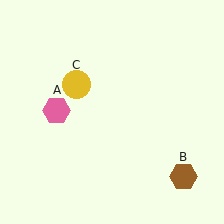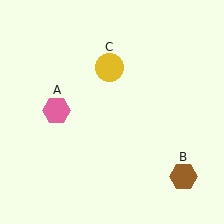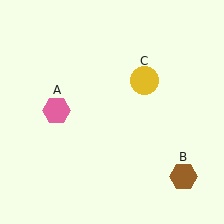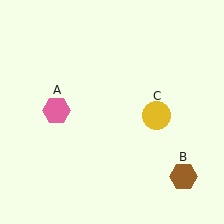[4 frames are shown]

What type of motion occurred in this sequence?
The yellow circle (object C) rotated clockwise around the center of the scene.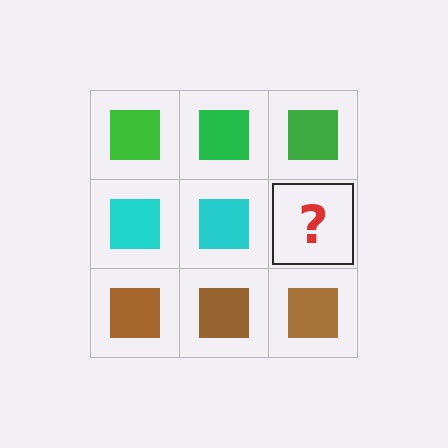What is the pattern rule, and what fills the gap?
The rule is that each row has a consistent color. The gap should be filled with a cyan square.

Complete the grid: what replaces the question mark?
The question mark should be replaced with a cyan square.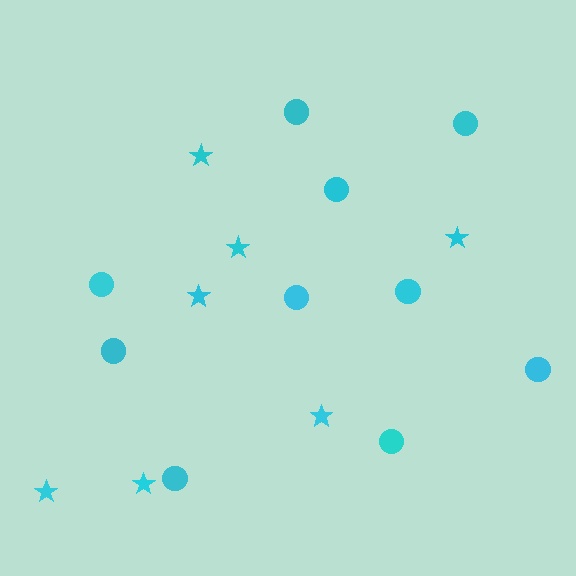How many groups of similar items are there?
There are 2 groups: one group of stars (7) and one group of circles (10).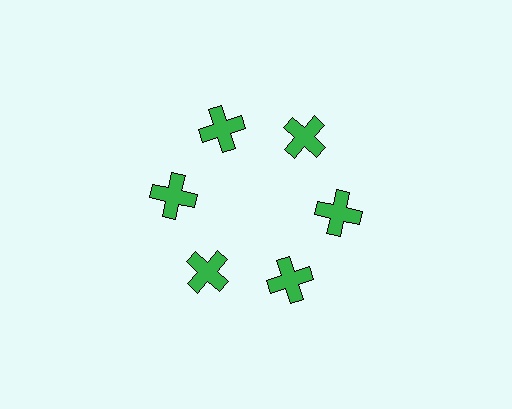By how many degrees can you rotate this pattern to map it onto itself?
The pattern maps onto itself every 60 degrees of rotation.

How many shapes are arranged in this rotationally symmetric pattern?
There are 6 shapes, arranged in 6 groups of 1.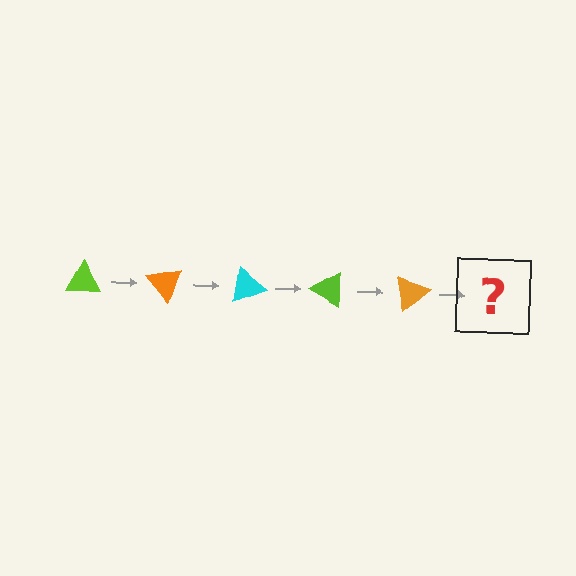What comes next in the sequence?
The next element should be a cyan triangle, rotated 250 degrees from the start.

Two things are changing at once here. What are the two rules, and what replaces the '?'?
The two rules are that it rotates 50 degrees each step and the color cycles through lime, orange, and cyan. The '?' should be a cyan triangle, rotated 250 degrees from the start.